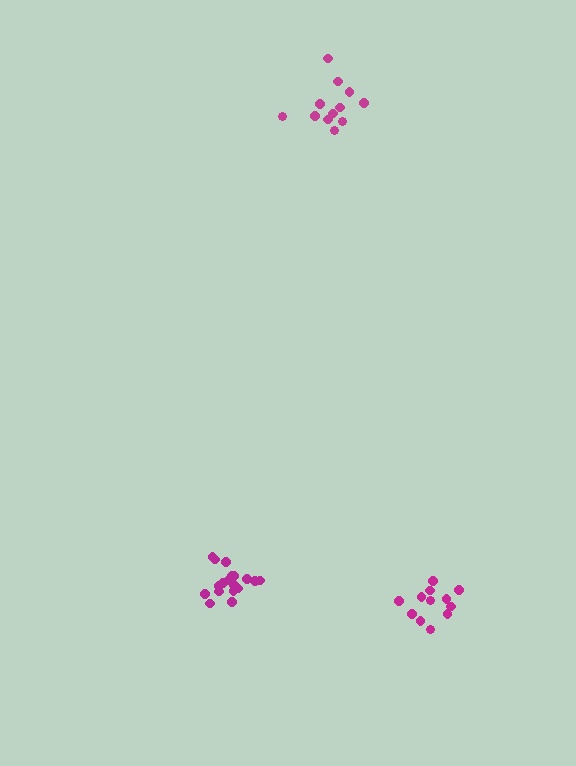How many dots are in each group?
Group 1: 12 dots, Group 2: 18 dots, Group 3: 12 dots (42 total).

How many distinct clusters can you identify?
There are 3 distinct clusters.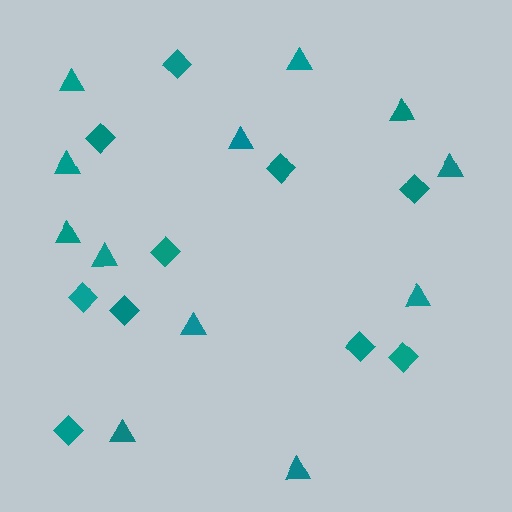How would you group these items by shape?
There are 2 groups: one group of diamonds (10) and one group of triangles (12).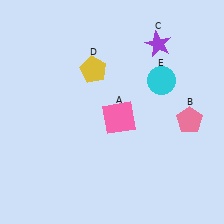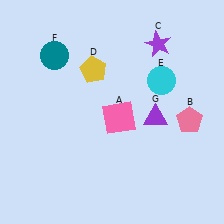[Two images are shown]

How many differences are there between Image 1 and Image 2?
There are 2 differences between the two images.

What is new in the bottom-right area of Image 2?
A purple triangle (G) was added in the bottom-right area of Image 2.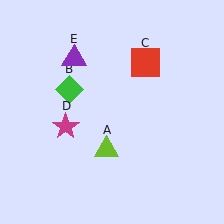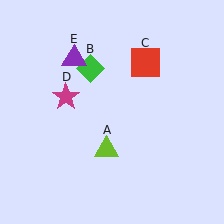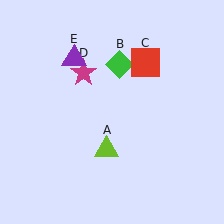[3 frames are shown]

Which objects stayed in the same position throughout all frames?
Lime triangle (object A) and red square (object C) and purple triangle (object E) remained stationary.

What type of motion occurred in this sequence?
The green diamond (object B), magenta star (object D) rotated clockwise around the center of the scene.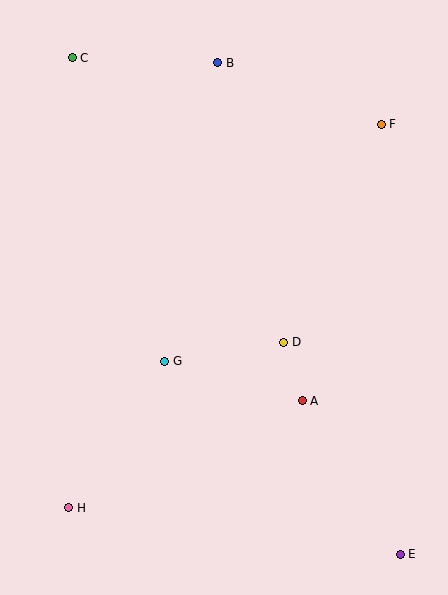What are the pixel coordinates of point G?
Point G is at (165, 361).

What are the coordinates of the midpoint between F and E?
The midpoint between F and E is at (391, 339).